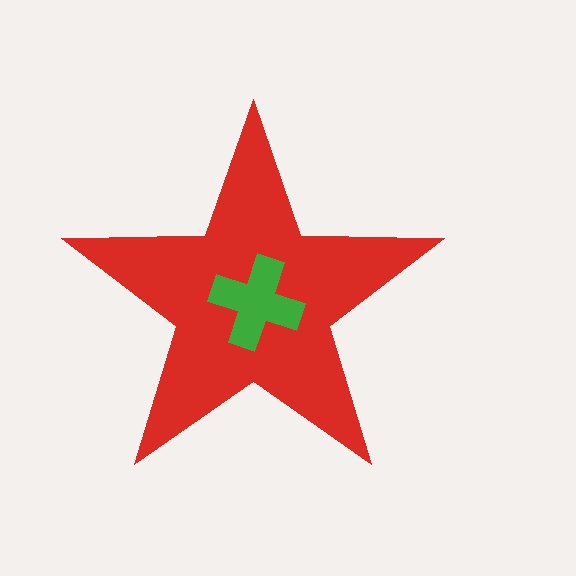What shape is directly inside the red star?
The green cross.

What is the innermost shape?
The green cross.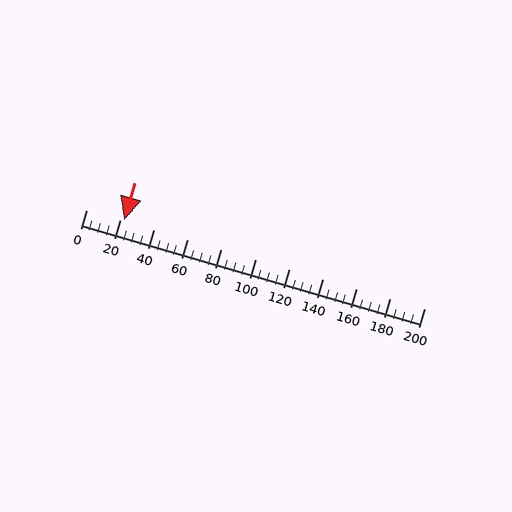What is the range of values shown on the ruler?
The ruler shows values from 0 to 200.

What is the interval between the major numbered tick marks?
The major tick marks are spaced 20 units apart.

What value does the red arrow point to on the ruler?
The red arrow points to approximately 23.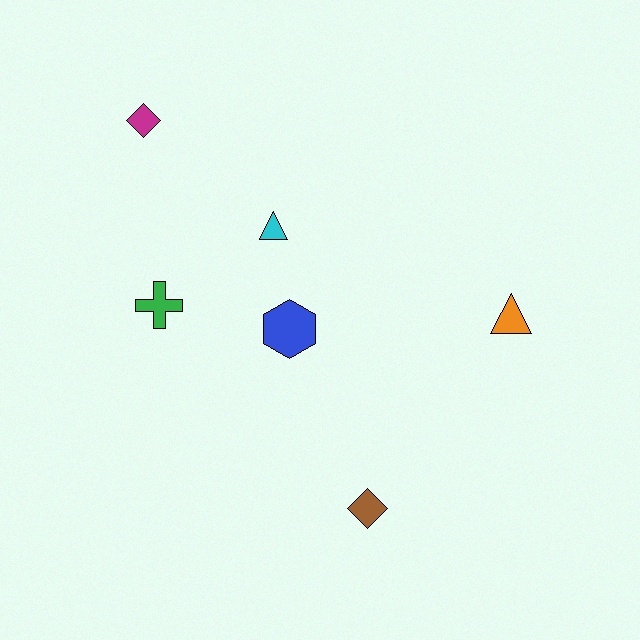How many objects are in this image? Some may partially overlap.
There are 6 objects.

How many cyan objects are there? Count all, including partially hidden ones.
There is 1 cyan object.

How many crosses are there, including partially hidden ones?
There is 1 cross.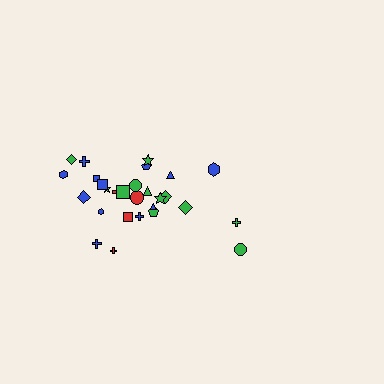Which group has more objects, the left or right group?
The left group.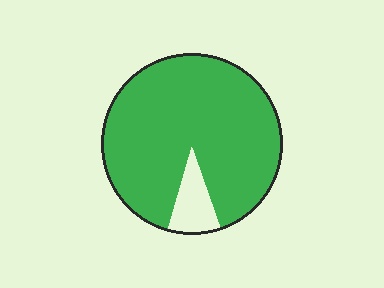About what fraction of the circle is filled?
About nine tenths (9/10).